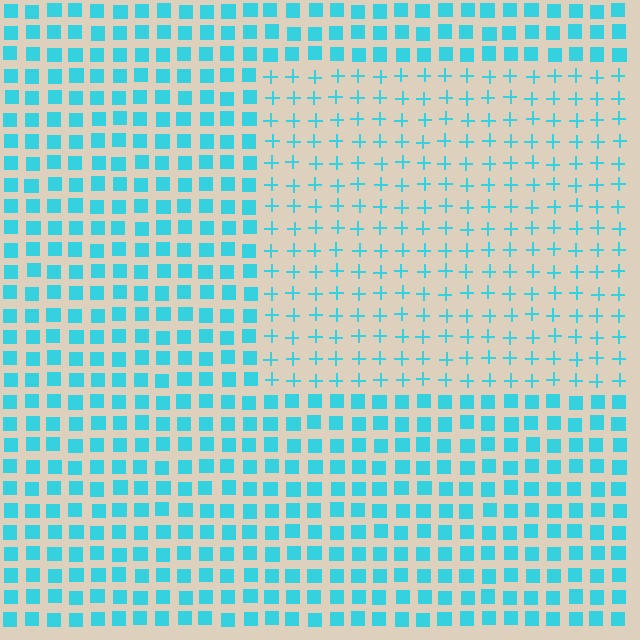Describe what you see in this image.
The image is filled with small cyan elements arranged in a uniform grid. A rectangle-shaped region contains plus signs, while the surrounding area contains squares. The boundary is defined purely by the change in element shape.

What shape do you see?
I see a rectangle.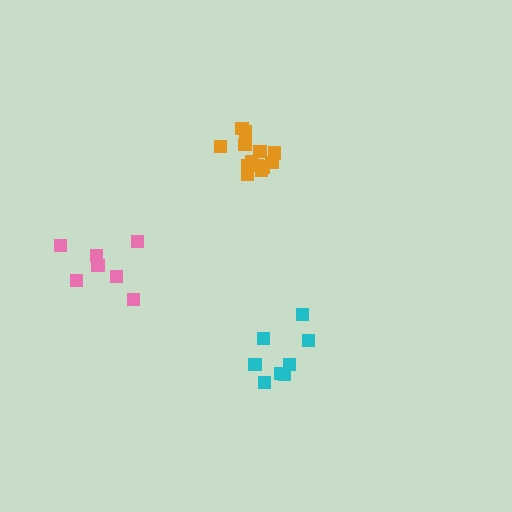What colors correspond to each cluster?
The clusters are colored: cyan, orange, pink.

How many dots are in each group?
Group 1: 8 dots, Group 2: 13 dots, Group 3: 7 dots (28 total).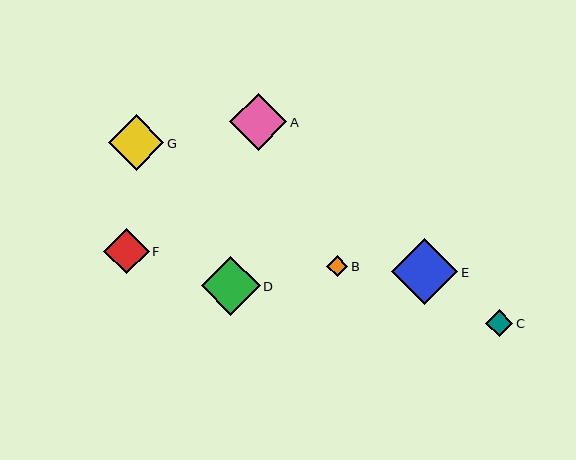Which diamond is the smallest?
Diamond B is the smallest with a size of approximately 21 pixels.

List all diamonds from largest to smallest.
From largest to smallest: E, D, A, G, F, C, B.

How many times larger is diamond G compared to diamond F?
Diamond G is approximately 1.2 times the size of diamond F.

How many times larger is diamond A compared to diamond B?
Diamond A is approximately 2.7 times the size of diamond B.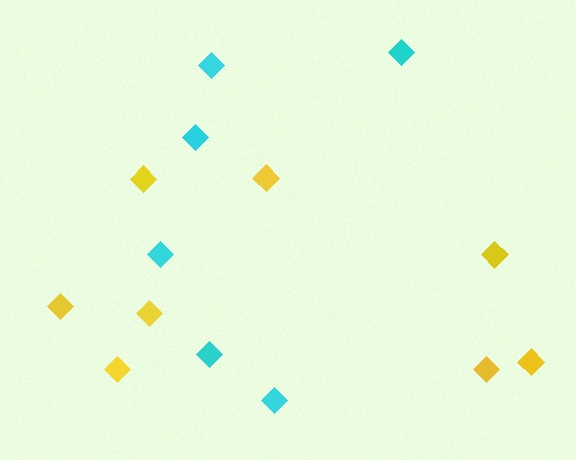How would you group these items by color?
There are 2 groups: one group of yellow diamonds (8) and one group of cyan diamonds (6).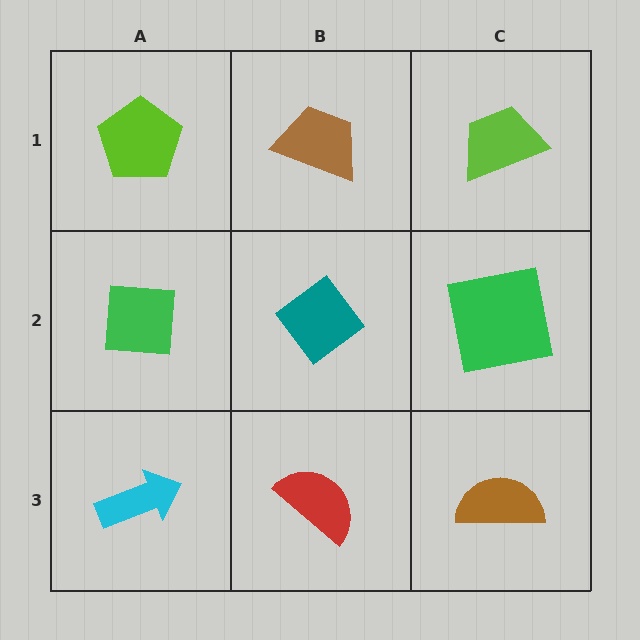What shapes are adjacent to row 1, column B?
A teal diamond (row 2, column B), a lime pentagon (row 1, column A), a lime trapezoid (row 1, column C).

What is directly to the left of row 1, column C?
A brown trapezoid.